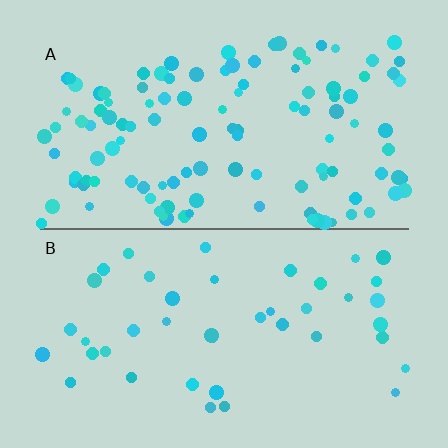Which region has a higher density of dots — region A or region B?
A (the top).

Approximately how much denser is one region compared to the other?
Approximately 2.6× — region A over region B.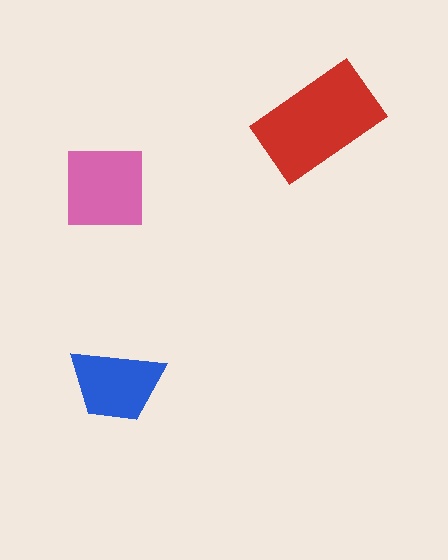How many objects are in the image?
There are 3 objects in the image.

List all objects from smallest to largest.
The blue trapezoid, the pink square, the red rectangle.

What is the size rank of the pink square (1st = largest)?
2nd.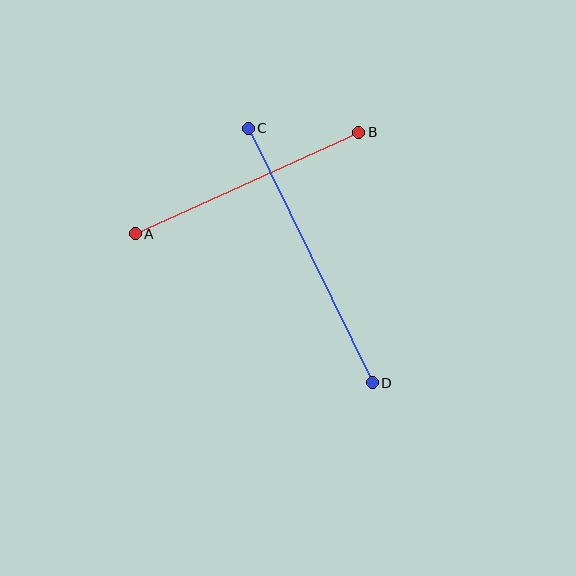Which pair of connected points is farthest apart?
Points C and D are farthest apart.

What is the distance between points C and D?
The distance is approximately 283 pixels.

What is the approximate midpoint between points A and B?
The midpoint is at approximately (247, 183) pixels.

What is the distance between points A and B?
The distance is approximately 245 pixels.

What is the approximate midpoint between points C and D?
The midpoint is at approximately (310, 256) pixels.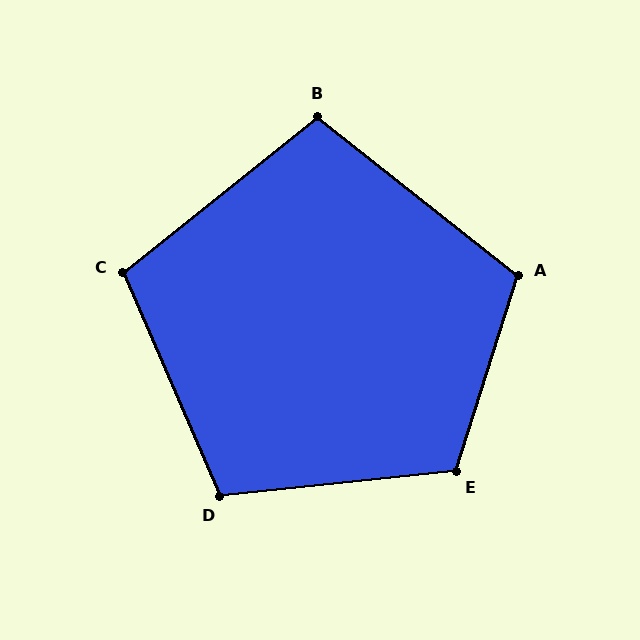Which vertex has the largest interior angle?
E, at approximately 114 degrees.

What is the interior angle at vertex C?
Approximately 105 degrees (obtuse).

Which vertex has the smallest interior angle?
B, at approximately 103 degrees.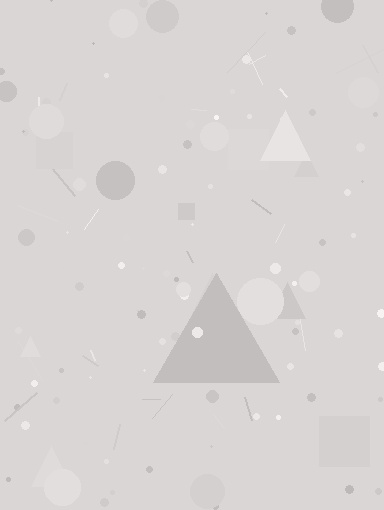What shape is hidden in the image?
A triangle is hidden in the image.